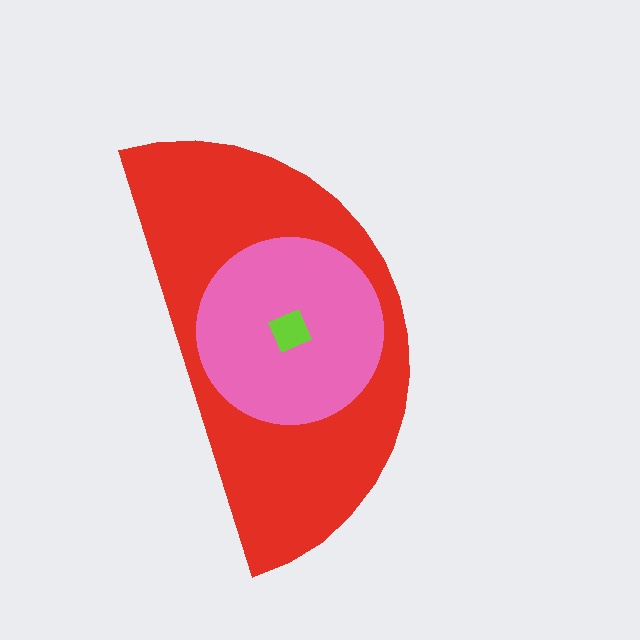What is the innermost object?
The lime diamond.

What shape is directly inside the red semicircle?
The pink circle.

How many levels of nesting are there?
3.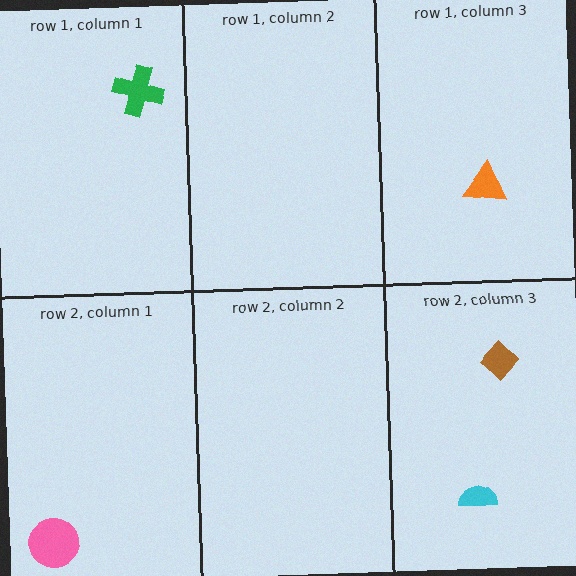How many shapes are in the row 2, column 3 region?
2.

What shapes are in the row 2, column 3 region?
The cyan semicircle, the brown diamond.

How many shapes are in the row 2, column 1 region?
1.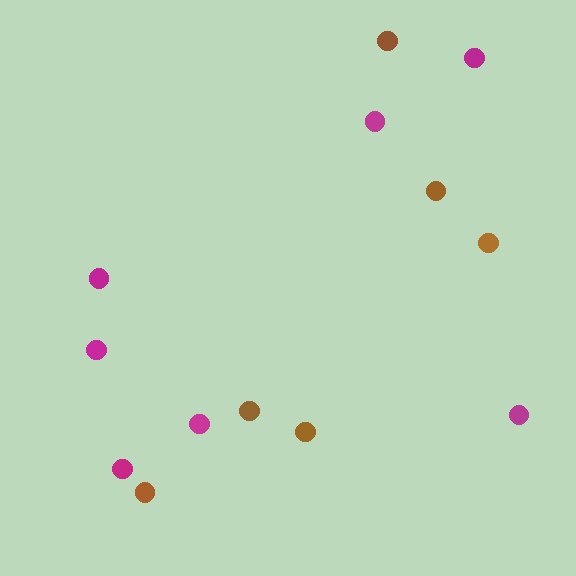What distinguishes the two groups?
There are 2 groups: one group of brown circles (6) and one group of magenta circles (7).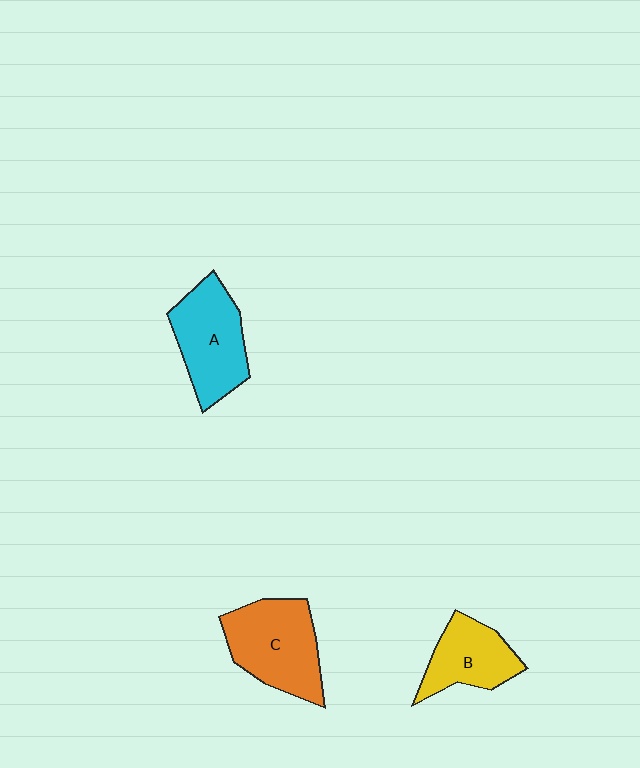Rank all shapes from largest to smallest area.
From largest to smallest: C (orange), A (cyan), B (yellow).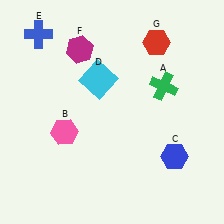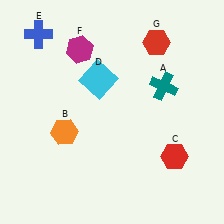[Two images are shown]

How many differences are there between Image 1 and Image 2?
There are 3 differences between the two images.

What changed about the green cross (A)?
In Image 1, A is green. In Image 2, it changed to teal.